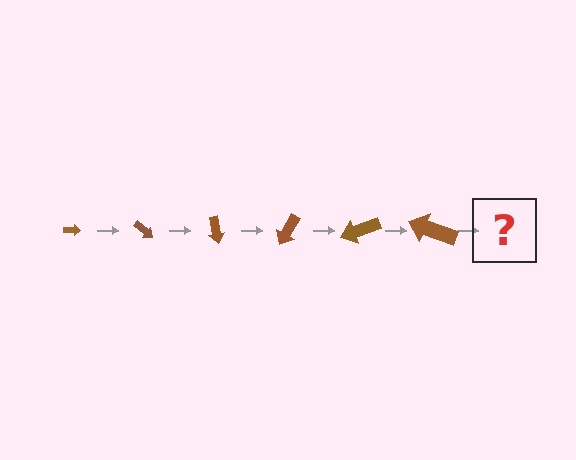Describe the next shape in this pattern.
It should be an arrow, larger than the previous one and rotated 240 degrees from the start.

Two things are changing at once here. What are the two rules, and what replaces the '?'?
The two rules are that the arrow grows larger each step and it rotates 40 degrees each step. The '?' should be an arrow, larger than the previous one and rotated 240 degrees from the start.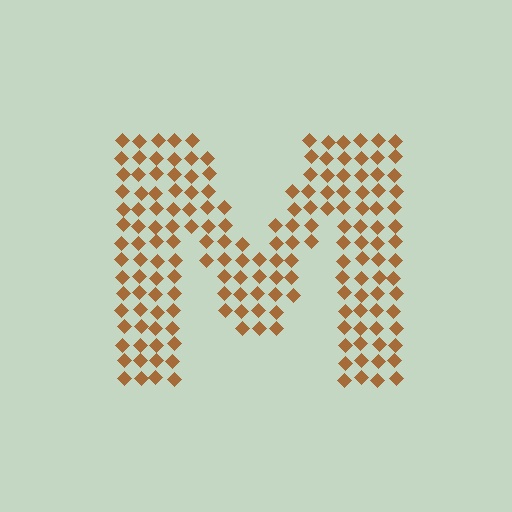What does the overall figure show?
The overall figure shows the letter M.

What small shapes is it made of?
It is made of small diamonds.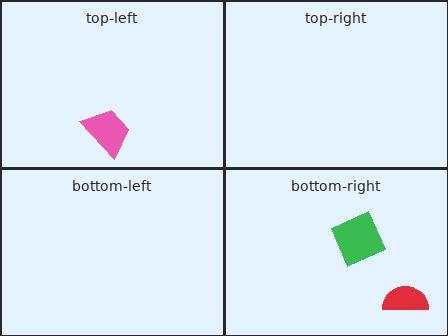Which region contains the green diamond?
The bottom-right region.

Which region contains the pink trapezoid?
The top-left region.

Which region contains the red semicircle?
The bottom-right region.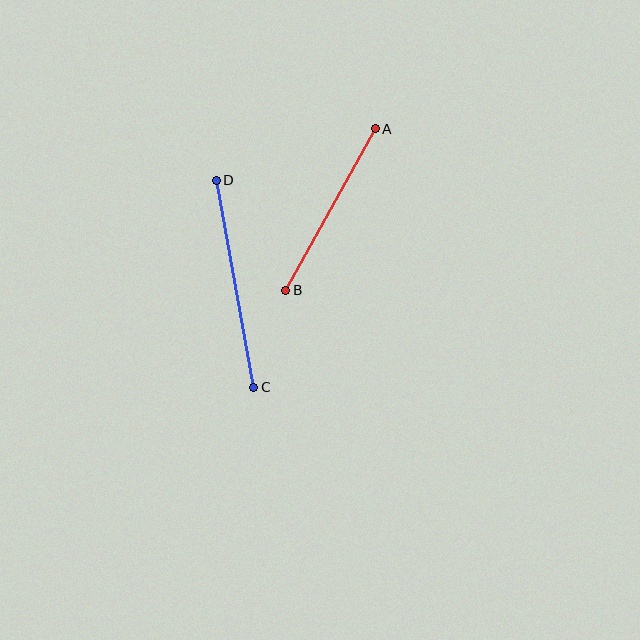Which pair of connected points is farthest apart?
Points C and D are farthest apart.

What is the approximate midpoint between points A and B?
The midpoint is at approximately (330, 210) pixels.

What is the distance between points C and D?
The distance is approximately 210 pixels.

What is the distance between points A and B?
The distance is approximately 185 pixels.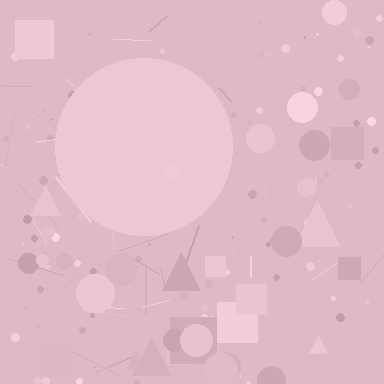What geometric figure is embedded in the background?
A circle is embedded in the background.